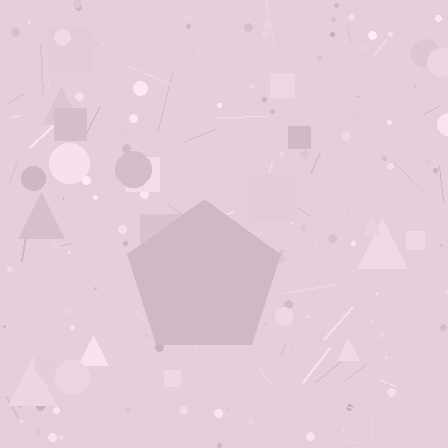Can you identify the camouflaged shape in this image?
The camouflaged shape is a pentagon.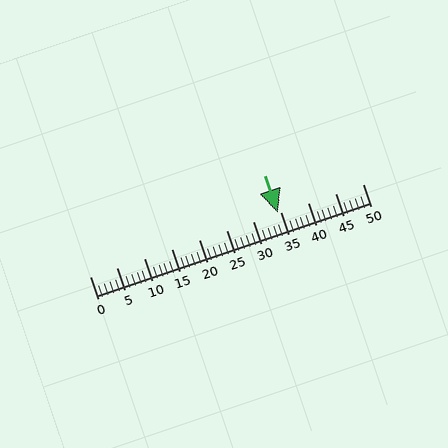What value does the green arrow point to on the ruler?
The green arrow points to approximately 34.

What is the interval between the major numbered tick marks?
The major tick marks are spaced 5 units apart.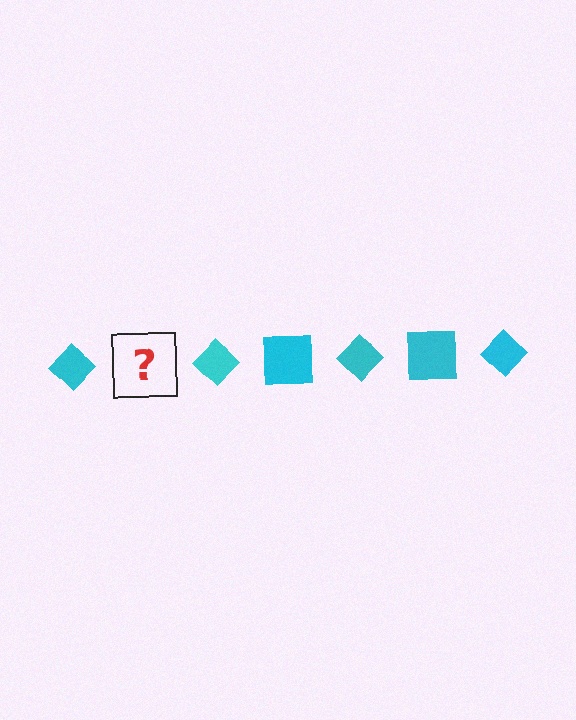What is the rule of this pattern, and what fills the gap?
The rule is that the pattern cycles through diamond, square shapes in cyan. The gap should be filled with a cyan square.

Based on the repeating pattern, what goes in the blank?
The blank should be a cyan square.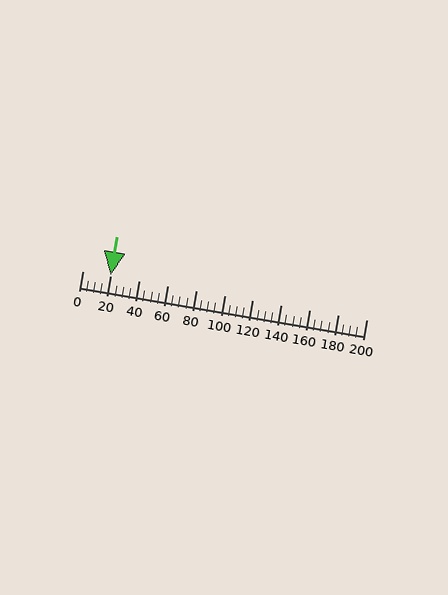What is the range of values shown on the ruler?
The ruler shows values from 0 to 200.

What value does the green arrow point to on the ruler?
The green arrow points to approximately 20.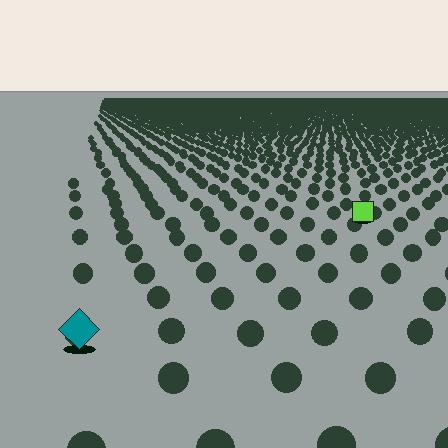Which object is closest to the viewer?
The teal diamond is closest. The texture marks near it are larger and more spread out.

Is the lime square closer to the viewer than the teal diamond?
No. The teal diamond is closer — you can tell from the texture gradient: the ground texture is coarser near it.